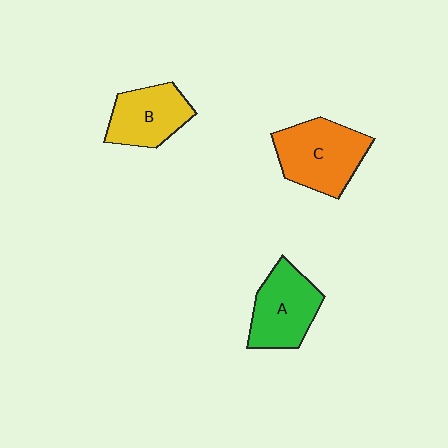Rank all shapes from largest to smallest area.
From largest to smallest: C (orange), A (green), B (yellow).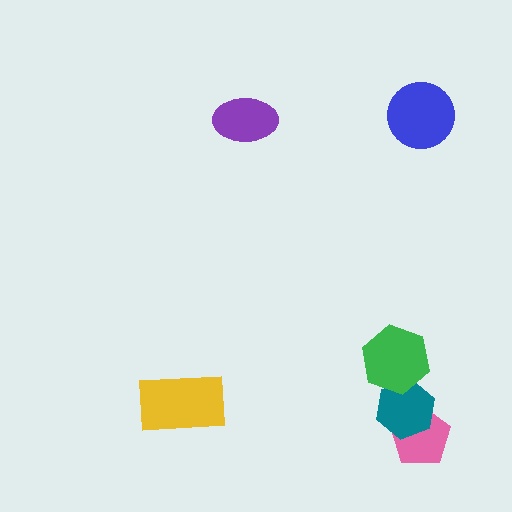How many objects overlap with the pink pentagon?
1 object overlaps with the pink pentagon.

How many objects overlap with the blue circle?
0 objects overlap with the blue circle.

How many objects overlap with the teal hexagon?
2 objects overlap with the teal hexagon.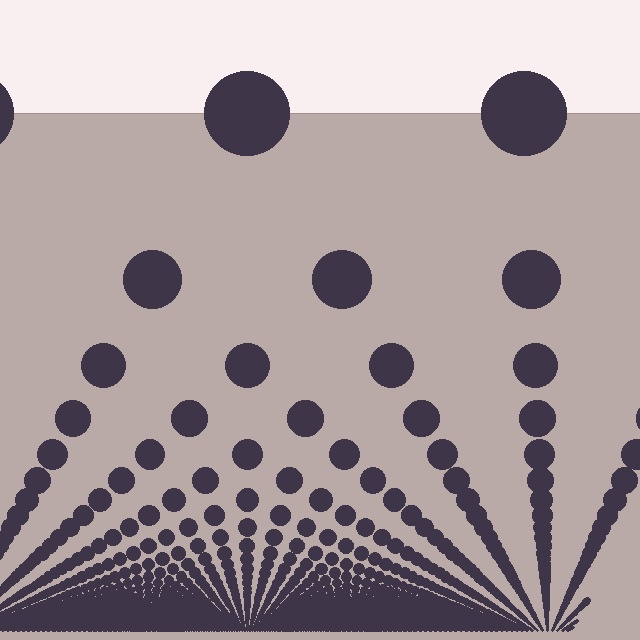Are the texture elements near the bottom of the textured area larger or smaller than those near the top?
Smaller. The gradient is inverted — elements near the bottom are smaller and denser.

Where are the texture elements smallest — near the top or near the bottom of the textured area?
Near the bottom.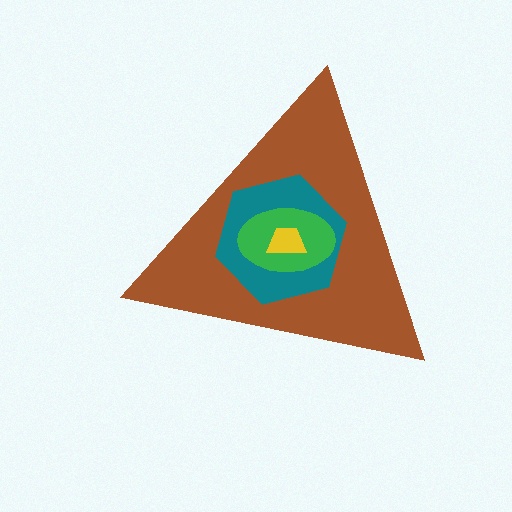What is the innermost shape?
The yellow trapezoid.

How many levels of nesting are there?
4.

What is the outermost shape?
The brown triangle.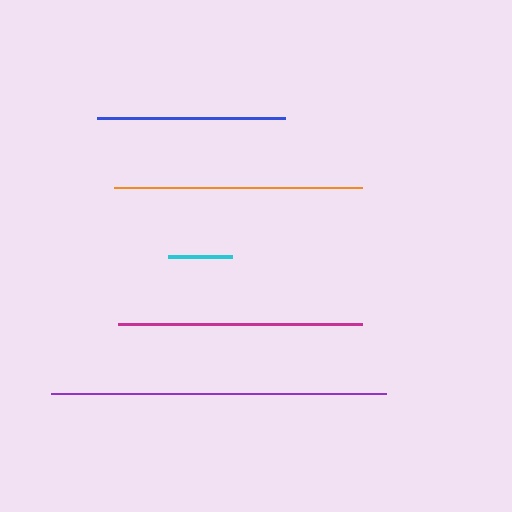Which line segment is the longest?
The purple line is the longest at approximately 335 pixels.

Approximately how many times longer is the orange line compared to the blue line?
The orange line is approximately 1.3 times the length of the blue line.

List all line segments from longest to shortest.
From longest to shortest: purple, orange, magenta, blue, cyan.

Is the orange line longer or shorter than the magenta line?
The orange line is longer than the magenta line.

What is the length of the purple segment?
The purple segment is approximately 335 pixels long.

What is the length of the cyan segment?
The cyan segment is approximately 65 pixels long.